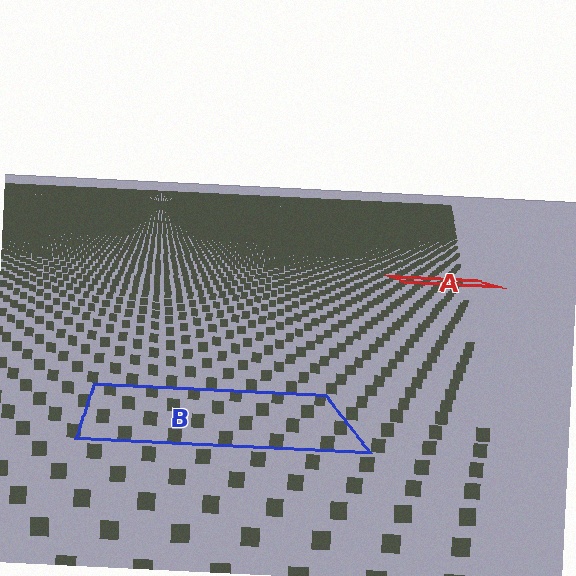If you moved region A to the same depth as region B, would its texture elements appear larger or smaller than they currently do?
They would appear larger. At a closer depth, the same texture elements are projected at a bigger on-screen size.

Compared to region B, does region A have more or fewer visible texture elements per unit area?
Region A has more texture elements per unit area — they are packed more densely because it is farther away.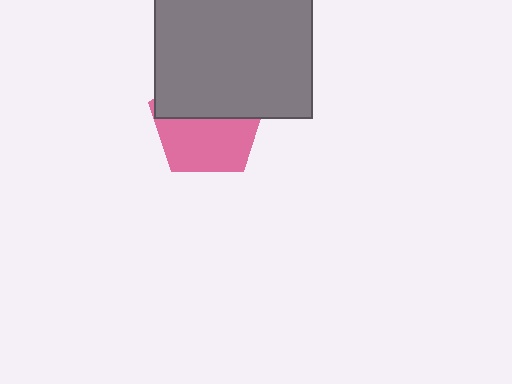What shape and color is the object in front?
The object in front is a gray square.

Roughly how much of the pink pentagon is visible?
About half of it is visible (roughly 52%).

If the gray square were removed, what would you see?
You would see the complete pink pentagon.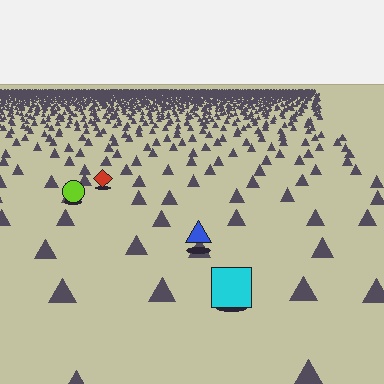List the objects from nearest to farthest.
From nearest to farthest: the cyan square, the blue triangle, the lime circle, the red diamond.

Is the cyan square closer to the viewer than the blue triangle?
Yes. The cyan square is closer — you can tell from the texture gradient: the ground texture is coarser near it.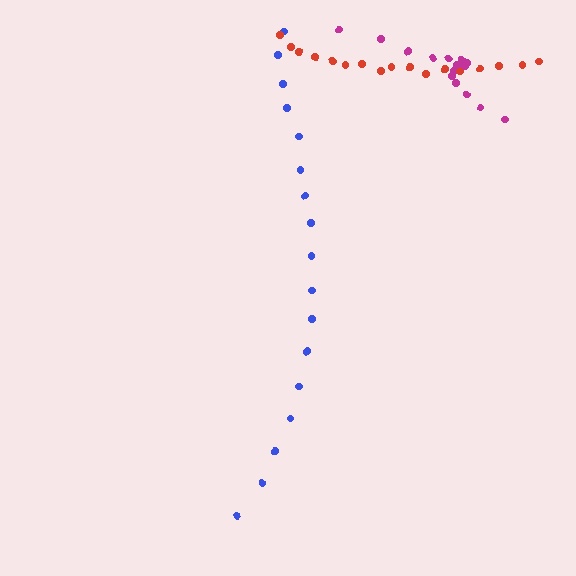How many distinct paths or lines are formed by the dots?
There are 3 distinct paths.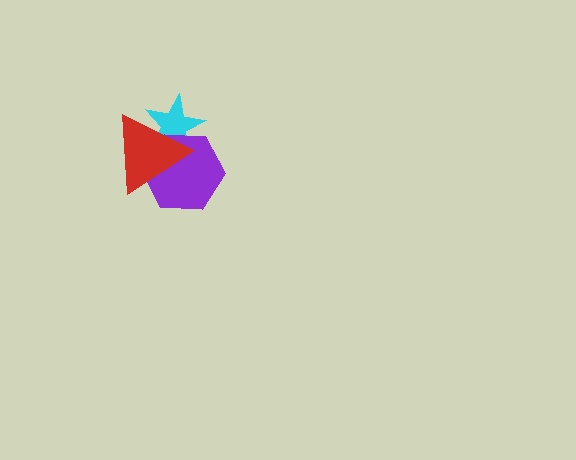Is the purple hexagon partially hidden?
Yes, it is partially covered by another shape.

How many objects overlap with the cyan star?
2 objects overlap with the cyan star.